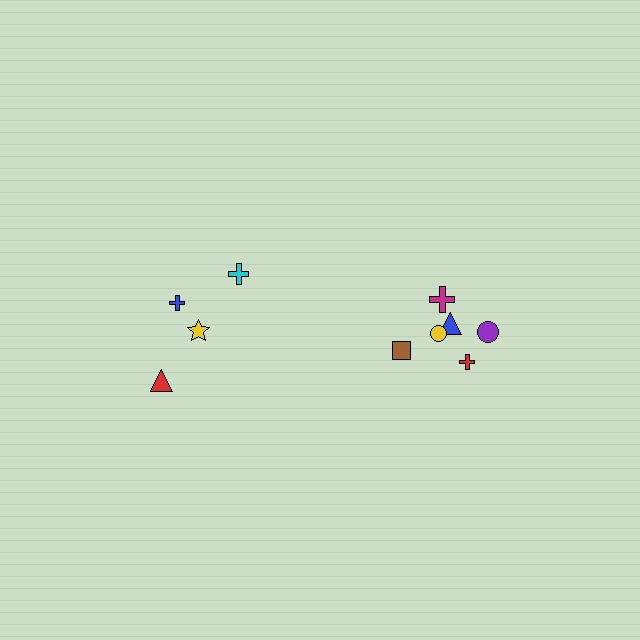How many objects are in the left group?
There are 4 objects.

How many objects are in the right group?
There are 6 objects.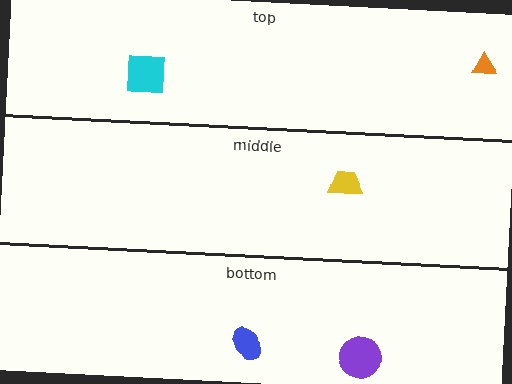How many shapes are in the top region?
2.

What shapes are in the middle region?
The yellow trapezoid.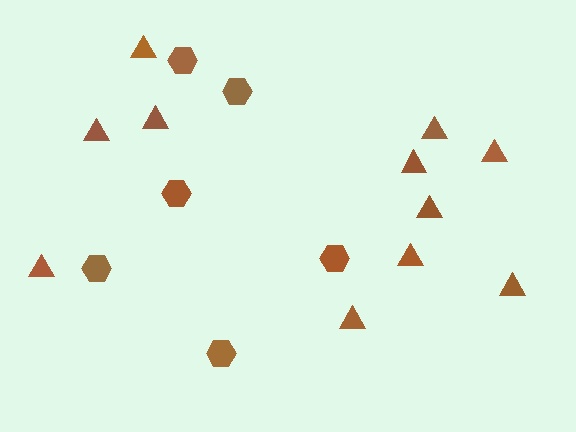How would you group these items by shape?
There are 2 groups: one group of hexagons (6) and one group of triangles (11).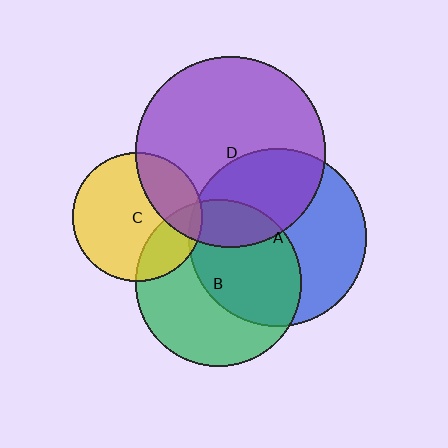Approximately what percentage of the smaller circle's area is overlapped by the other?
Approximately 20%.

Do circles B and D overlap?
Yes.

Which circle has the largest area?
Circle D (purple).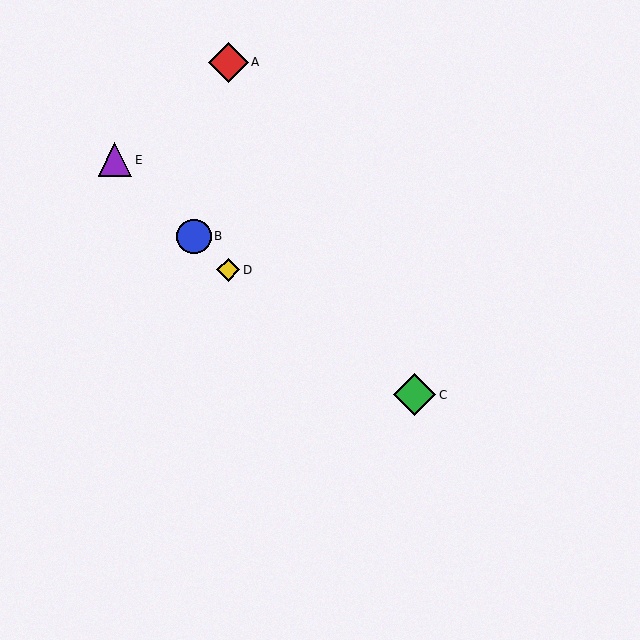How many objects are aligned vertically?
2 objects (A, D) are aligned vertically.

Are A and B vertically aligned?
No, A is at x≈228 and B is at x≈194.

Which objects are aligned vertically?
Objects A, D are aligned vertically.